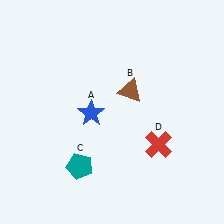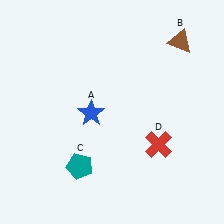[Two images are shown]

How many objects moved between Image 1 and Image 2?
1 object moved between the two images.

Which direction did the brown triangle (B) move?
The brown triangle (B) moved right.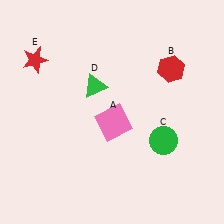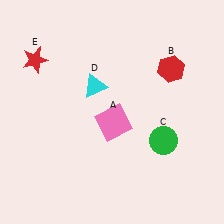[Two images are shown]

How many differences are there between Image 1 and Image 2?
There is 1 difference between the two images.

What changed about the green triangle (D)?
In Image 1, D is green. In Image 2, it changed to cyan.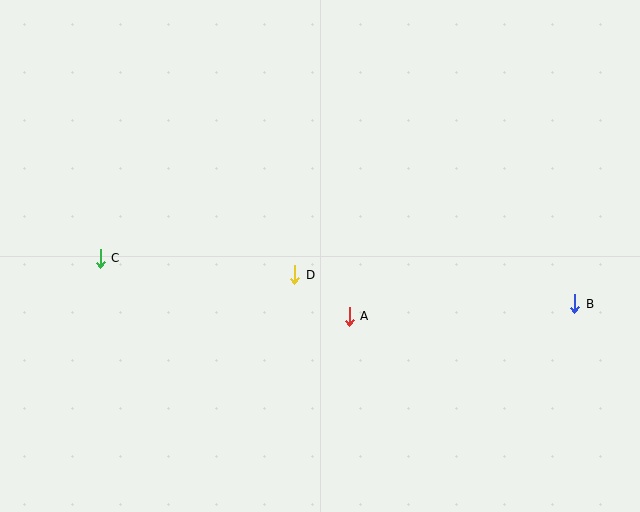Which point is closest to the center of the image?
Point D at (295, 275) is closest to the center.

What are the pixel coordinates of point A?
Point A is at (349, 316).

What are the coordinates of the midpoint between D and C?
The midpoint between D and C is at (198, 267).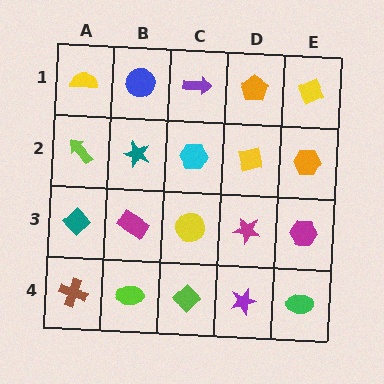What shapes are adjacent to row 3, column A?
A lime arrow (row 2, column A), a brown cross (row 4, column A), a magenta rectangle (row 3, column B).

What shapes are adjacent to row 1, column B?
A teal star (row 2, column B), a yellow semicircle (row 1, column A), a purple arrow (row 1, column C).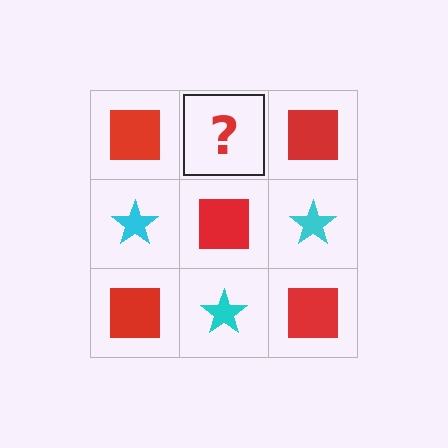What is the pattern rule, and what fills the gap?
The rule is that it alternates red square and cyan star in a checkerboard pattern. The gap should be filled with a cyan star.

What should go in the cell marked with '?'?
The missing cell should contain a cyan star.